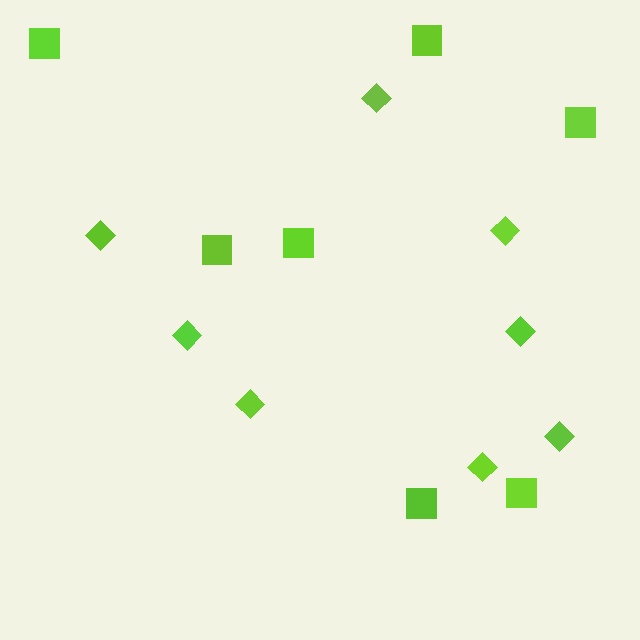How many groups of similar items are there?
There are 2 groups: one group of diamonds (8) and one group of squares (7).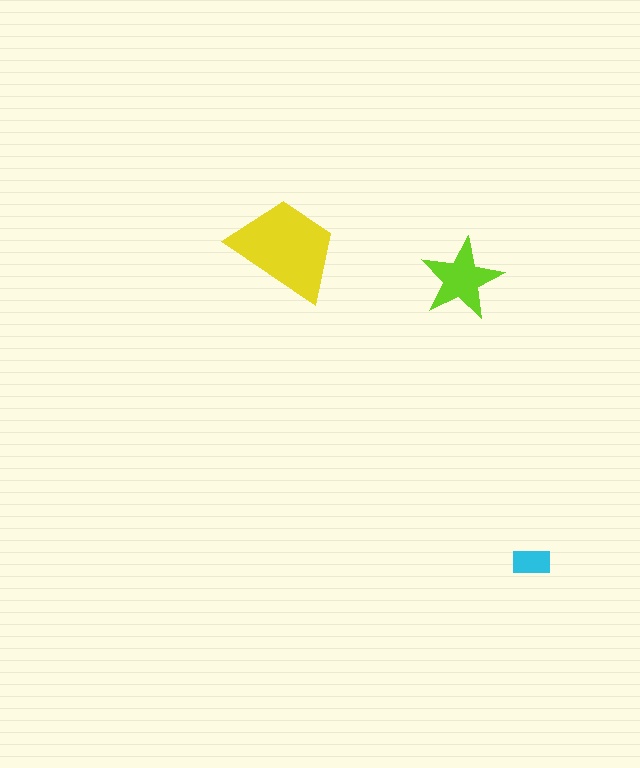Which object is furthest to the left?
The yellow trapezoid is leftmost.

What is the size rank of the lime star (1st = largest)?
2nd.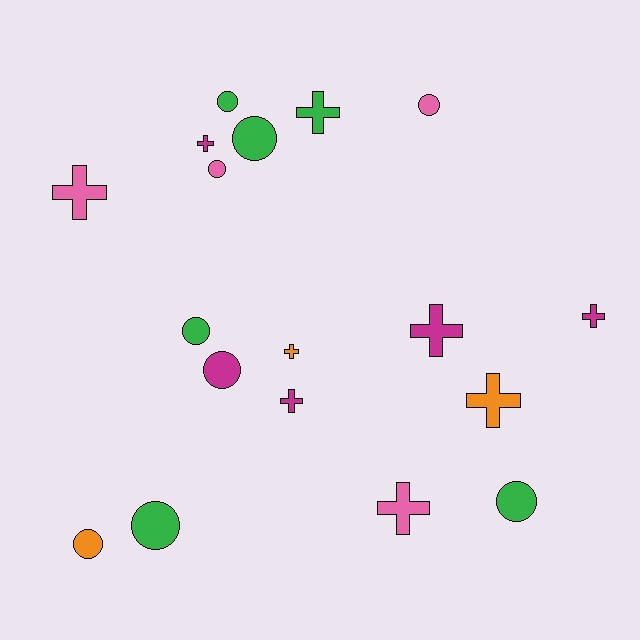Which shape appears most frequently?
Cross, with 9 objects.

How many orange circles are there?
There is 1 orange circle.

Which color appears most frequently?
Green, with 6 objects.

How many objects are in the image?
There are 18 objects.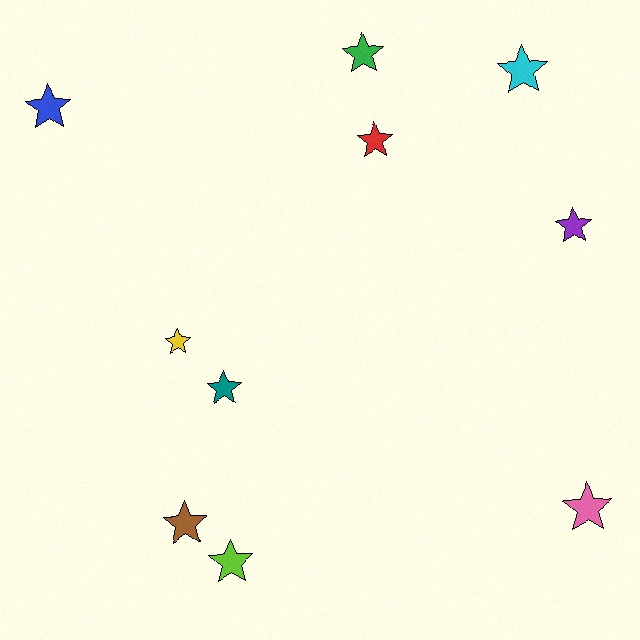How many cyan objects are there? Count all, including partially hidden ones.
There is 1 cyan object.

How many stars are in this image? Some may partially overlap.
There are 10 stars.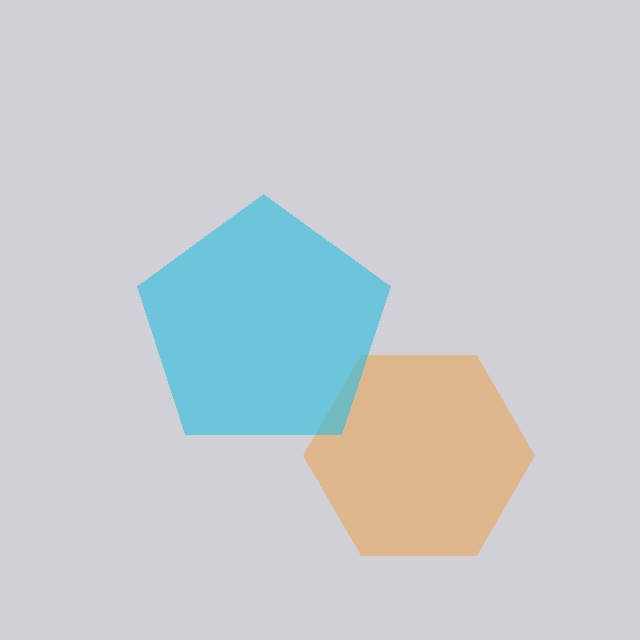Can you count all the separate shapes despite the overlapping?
Yes, there are 2 separate shapes.